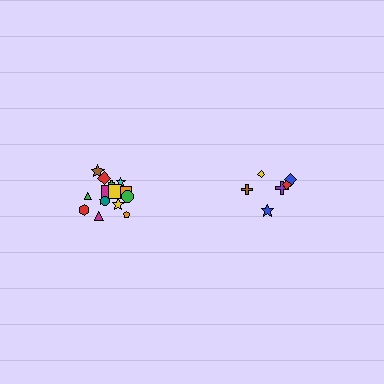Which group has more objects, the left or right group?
The left group.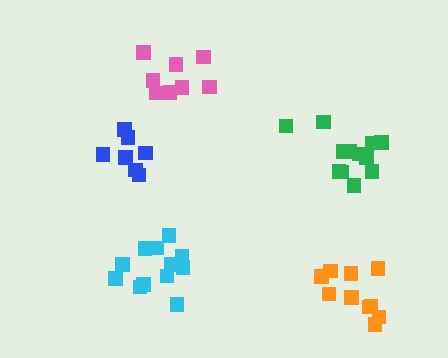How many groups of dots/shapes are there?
There are 5 groups.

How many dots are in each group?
Group 1: 8 dots, Group 2: 10 dots, Group 3: 7 dots, Group 4: 12 dots, Group 5: 12 dots (49 total).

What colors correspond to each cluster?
The clusters are colored: pink, orange, blue, cyan, green.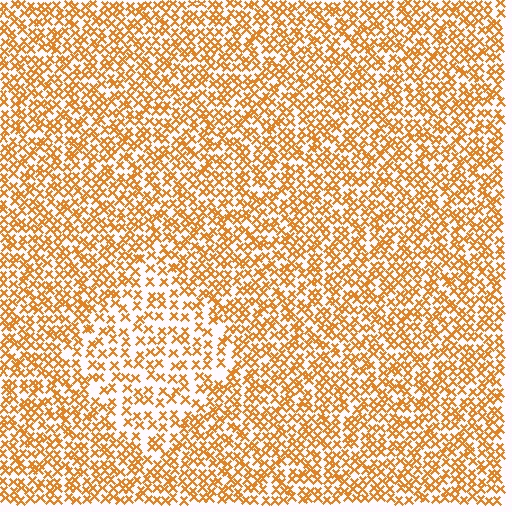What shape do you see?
I see a diamond.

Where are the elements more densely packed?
The elements are more densely packed outside the diamond boundary.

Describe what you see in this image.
The image contains small orange elements arranged at two different densities. A diamond-shaped region is visible where the elements are less densely packed than the surrounding area.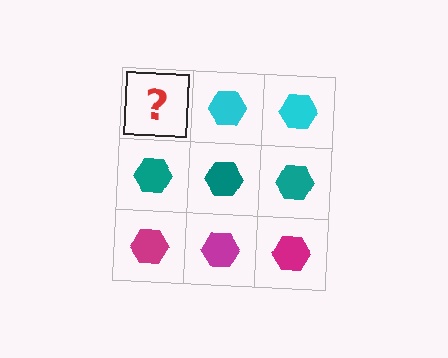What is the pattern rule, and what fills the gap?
The rule is that each row has a consistent color. The gap should be filled with a cyan hexagon.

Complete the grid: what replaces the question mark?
The question mark should be replaced with a cyan hexagon.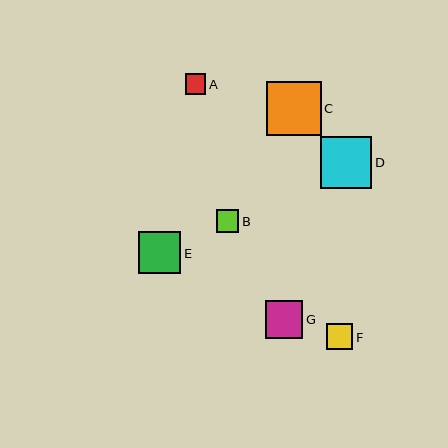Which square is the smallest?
Square A is the smallest with a size of approximately 20 pixels.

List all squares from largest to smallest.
From largest to smallest: C, D, E, G, F, B, A.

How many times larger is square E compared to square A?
Square E is approximately 2.1 times the size of square A.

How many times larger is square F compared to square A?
Square F is approximately 1.3 times the size of square A.